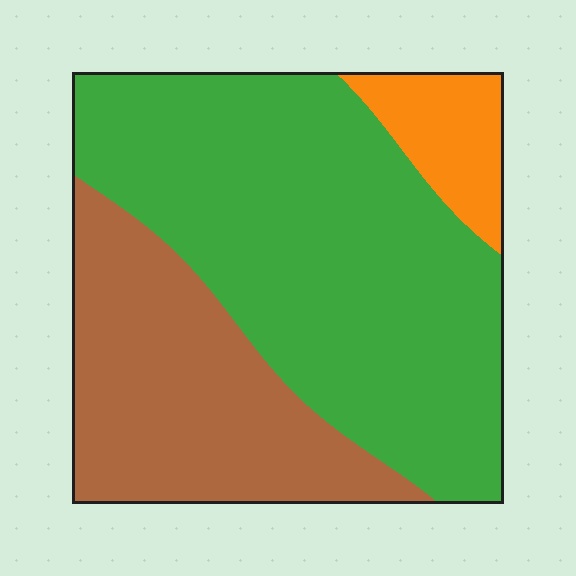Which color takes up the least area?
Orange, at roughly 10%.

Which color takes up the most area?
Green, at roughly 60%.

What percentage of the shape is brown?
Brown takes up about one third (1/3) of the shape.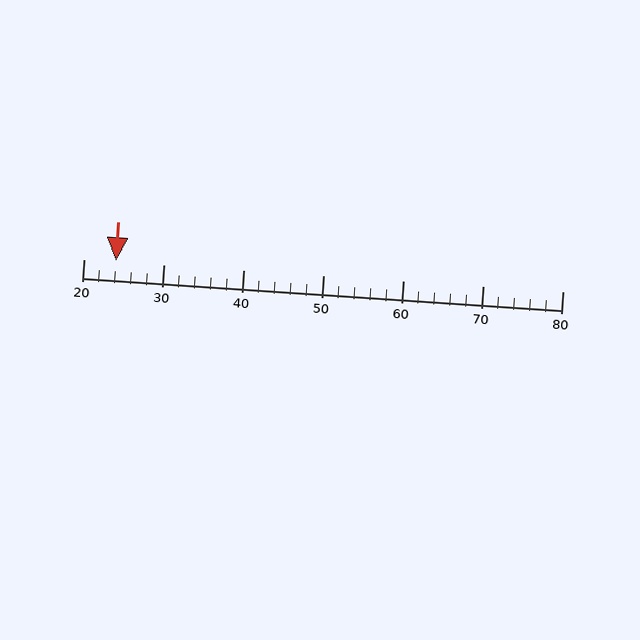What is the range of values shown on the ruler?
The ruler shows values from 20 to 80.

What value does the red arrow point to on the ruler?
The red arrow points to approximately 24.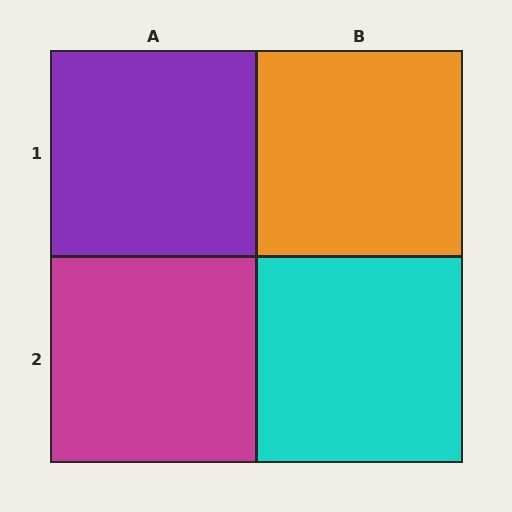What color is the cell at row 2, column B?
Cyan.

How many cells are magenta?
1 cell is magenta.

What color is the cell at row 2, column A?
Magenta.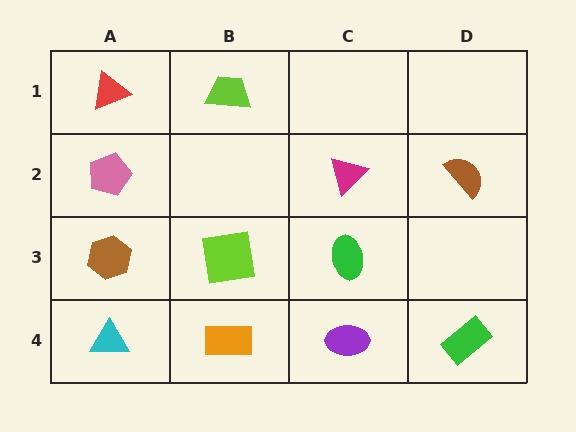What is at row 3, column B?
A lime square.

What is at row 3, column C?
A green ellipse.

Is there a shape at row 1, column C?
No, that cell is empty.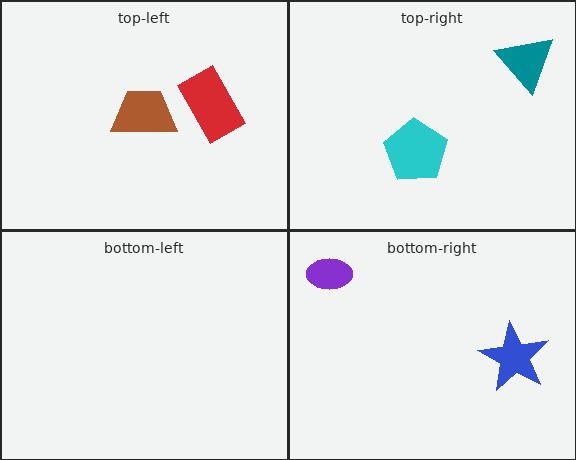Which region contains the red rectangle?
The top-left region.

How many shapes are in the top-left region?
2.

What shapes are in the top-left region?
The red rectangle, the brown trapezoid.